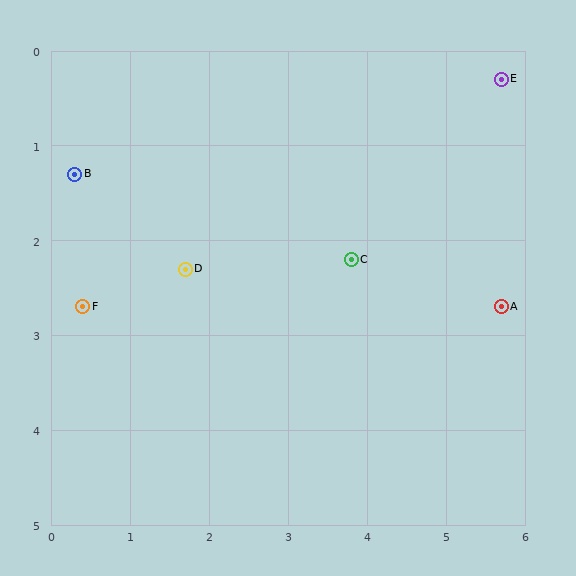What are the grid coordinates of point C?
Point C is at approximately (3.8, 2.2).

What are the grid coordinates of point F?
Point F is at approximately (0.4, 2.7).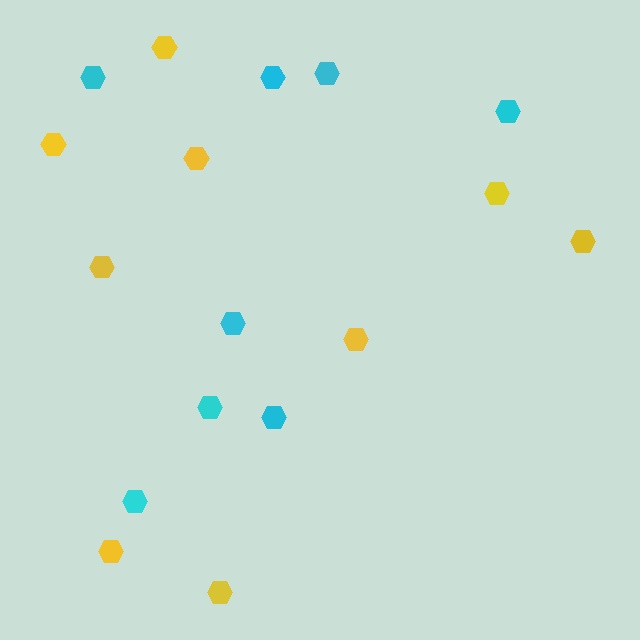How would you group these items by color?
There are 2 groups: one group of yellow hexagons (9) and one group of cyan hexagons (8).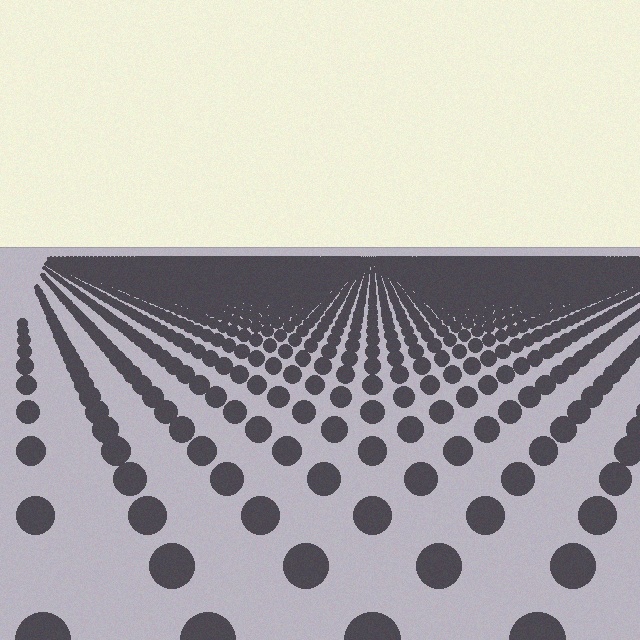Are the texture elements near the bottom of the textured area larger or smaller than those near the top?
Larger. Near the bottom, elements are closer to the viewer and appear at a bigger on-screen size.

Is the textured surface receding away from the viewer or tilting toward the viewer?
The surface is receding away from the viewer. Texture elements get smaller and denser toward the top.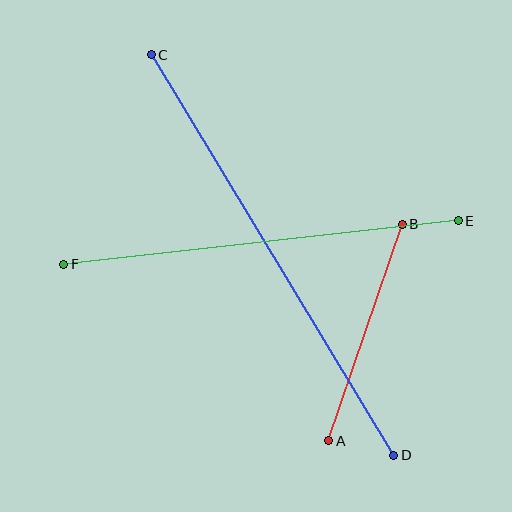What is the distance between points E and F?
The distance is approximately 397 pixels.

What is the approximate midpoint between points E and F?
The midpoint is at approximately (261, 243) pixels.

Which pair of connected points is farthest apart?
Points C and D are farthest apart.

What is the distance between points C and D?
The distance is approximately 468 pixels.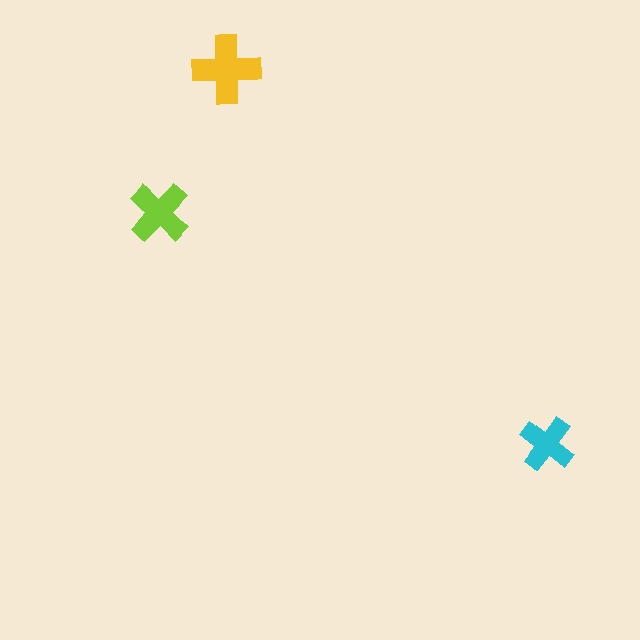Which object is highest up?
The yellow cross is topmost.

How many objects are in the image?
There are 3 objects in the image.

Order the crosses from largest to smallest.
the yellow one, the lime one, the cyan one.